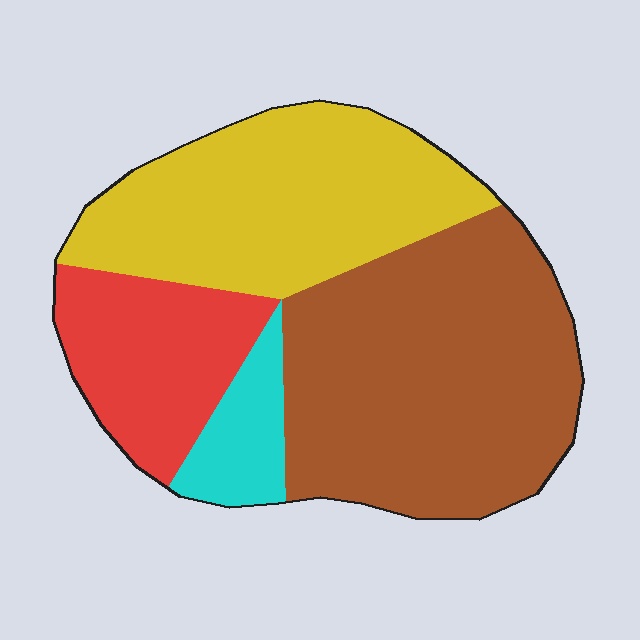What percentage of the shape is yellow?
Yellow covers around 30% of the shape.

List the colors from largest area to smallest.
From largest to smallest: brown, yellow, red, cyan.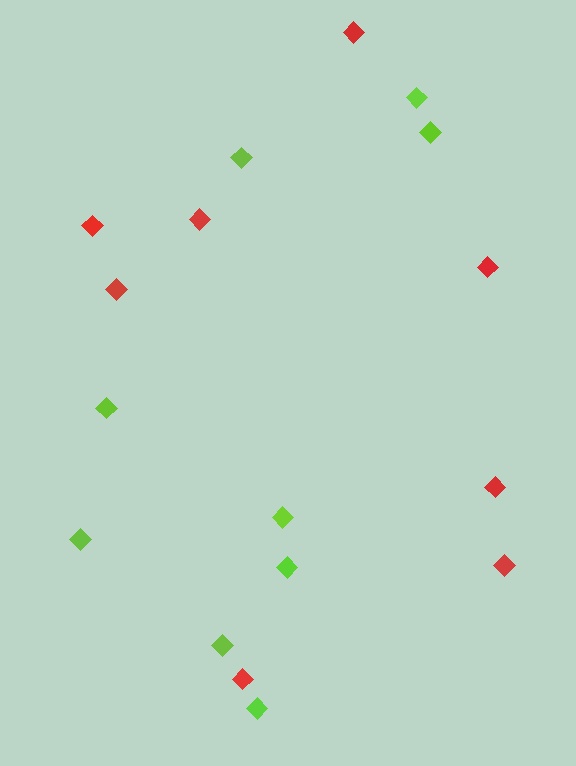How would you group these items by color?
There are 2 groups: one group of red diamonds (8) and one group of lime diamonds (9).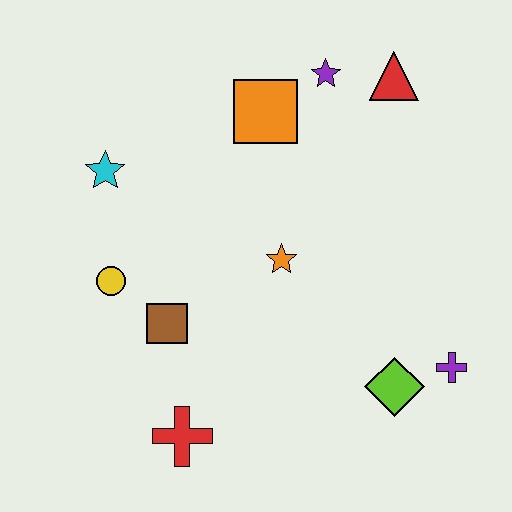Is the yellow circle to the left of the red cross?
Yes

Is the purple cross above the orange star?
No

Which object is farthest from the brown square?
The red triangle is farthest from the brown square.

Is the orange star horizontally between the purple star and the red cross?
Yes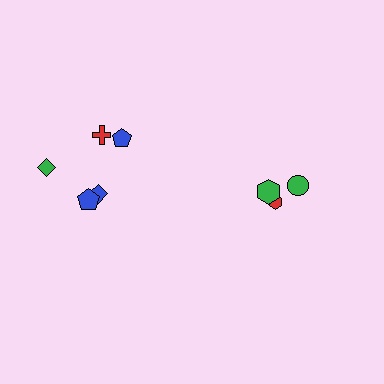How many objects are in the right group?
There are 3 objects.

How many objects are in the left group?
There are 5 objects.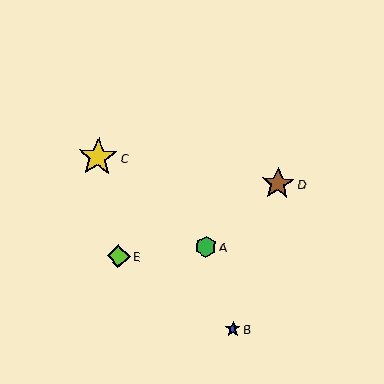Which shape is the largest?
The yellow star (labeled C) is the largest.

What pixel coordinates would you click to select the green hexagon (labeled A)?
Click at (206, 247) to select the green hexagon A.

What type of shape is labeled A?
Shape A is a green hexagon.